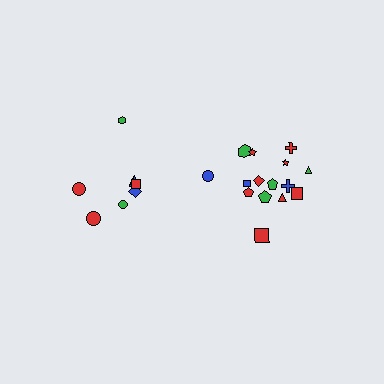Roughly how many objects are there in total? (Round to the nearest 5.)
Roughly 25 objects in total.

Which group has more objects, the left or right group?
The right group.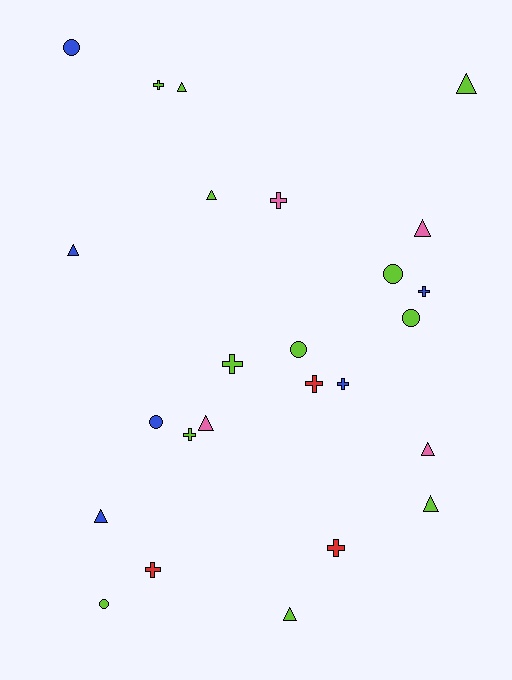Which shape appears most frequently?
Triangle, with 10 objects.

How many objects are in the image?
There are 25 objects.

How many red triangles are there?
There are no red triangles.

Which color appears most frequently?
Lime, with 12 objects.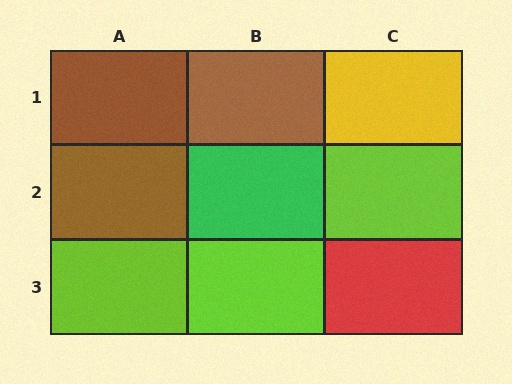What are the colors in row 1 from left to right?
Brown, brown, yellow.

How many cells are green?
1 cell is green.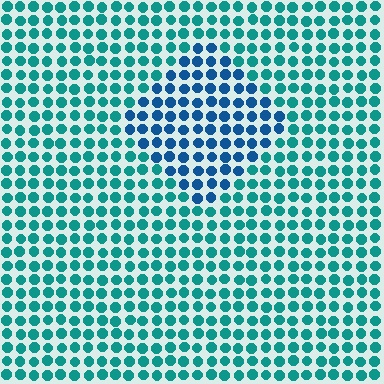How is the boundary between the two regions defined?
The boundary is defined purely by a slight shift in hue (about 34 degrees). Spacing, size, and orientation are identical on both sides.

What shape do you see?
I see a diamond.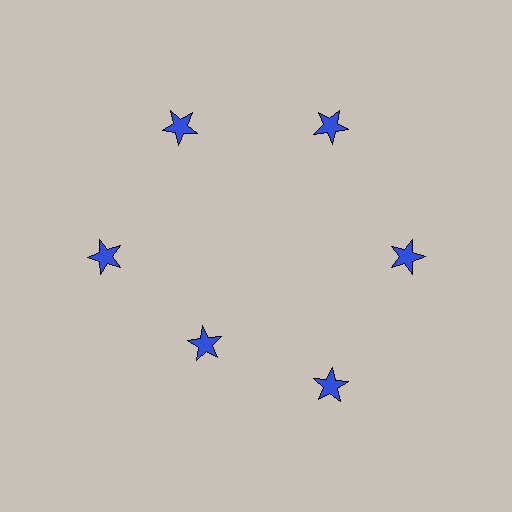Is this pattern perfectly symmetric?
No. The 6 blue stars are arranged in a ring, but one element near the 7 o'clock position is pulled inward toward the center, breaking the 6-fold rotational symmetry.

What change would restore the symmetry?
The symmetry would be restored by moving it outward, back onto the ring so that all 6 stars sit at equal angles and equal distance from the center.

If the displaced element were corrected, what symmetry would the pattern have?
It would have 6-fold rotational symmetry — the pattern would map onto itself every 60 degrees.